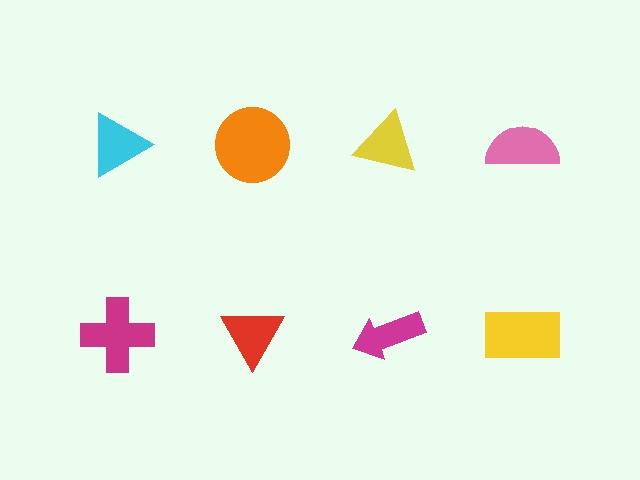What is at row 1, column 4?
A pink semicircle.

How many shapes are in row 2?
4 shapes.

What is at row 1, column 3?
A yellow triangle.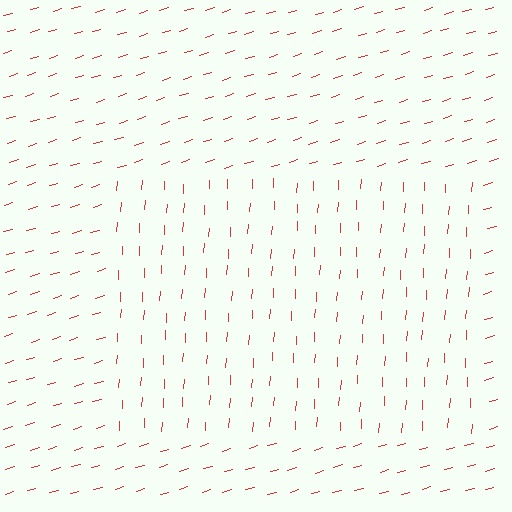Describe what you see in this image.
The image is filled with small red line segments. A rectangle region in the image has lines oriented differently from the surrounding lines, creating a visible texture boundary.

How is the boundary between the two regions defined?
The boundary is defined purely by a change in line orientation (approximately 69 degrees difference). All lines are the same color and thickness.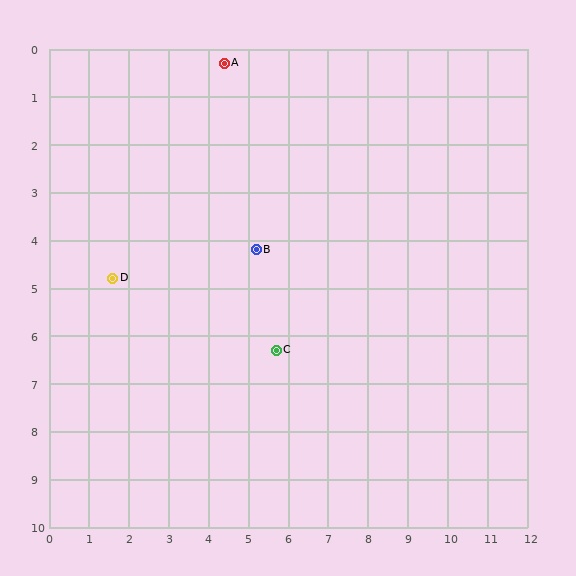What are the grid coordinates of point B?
Point B is at approximately (5.2, 4.2).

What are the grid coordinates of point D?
Point D is at approximately (1.6, 4.8).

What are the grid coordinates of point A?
Point A is at approximately (4.4, 0.3).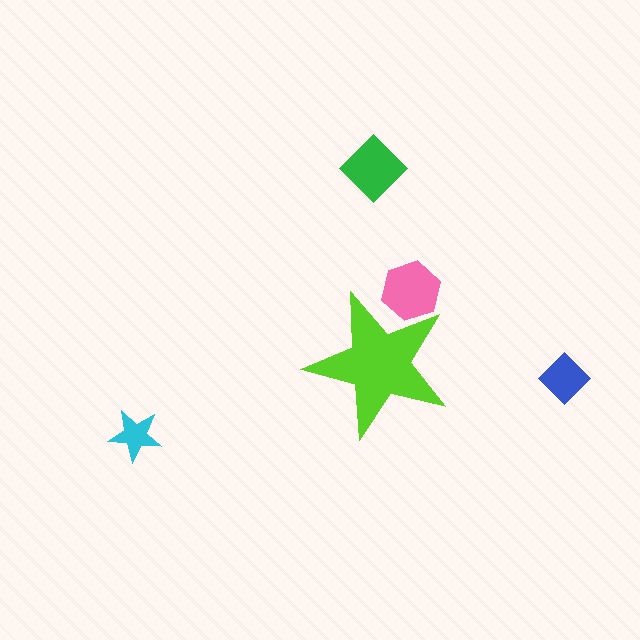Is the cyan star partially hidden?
No, the cyan star is fully visible.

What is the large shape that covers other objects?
A lime star.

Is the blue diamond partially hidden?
No, the blue diamond is fully visible.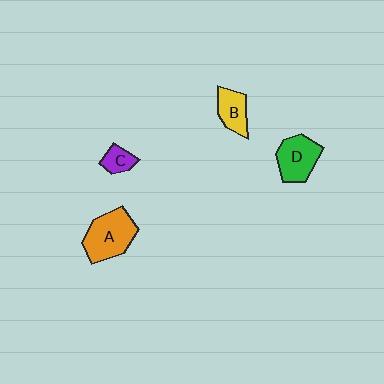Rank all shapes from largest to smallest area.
From largest to smallest: A (orange), D (green), B (yellow), C (purple).